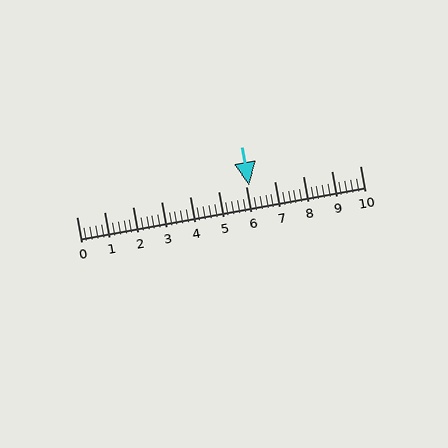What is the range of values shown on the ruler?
The ruler shows values from 0 to 10.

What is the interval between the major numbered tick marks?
The major tick marks are spaced 1 units apart.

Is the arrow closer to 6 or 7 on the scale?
The arrow is closer to 6.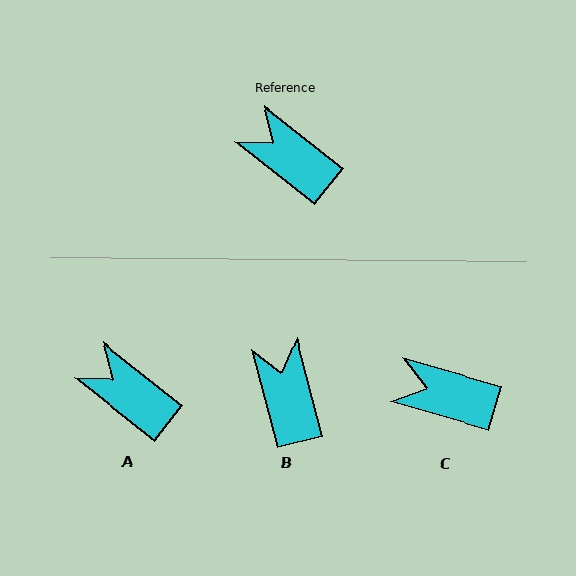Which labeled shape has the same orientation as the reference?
A.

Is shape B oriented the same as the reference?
No, it is off by about 37 degrees.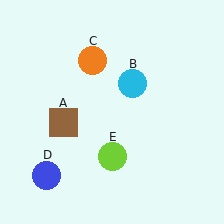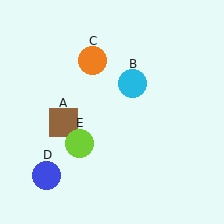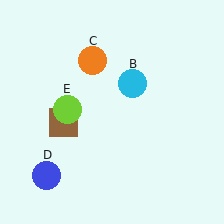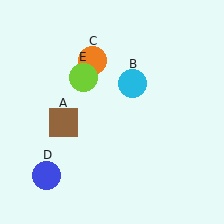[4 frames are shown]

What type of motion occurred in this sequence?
The lime circle (object E) rotated clockwise around the center of the scene.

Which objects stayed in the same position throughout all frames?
Brown square (object A) and cyan circle (object B) and orange circle (object C) and blue circle (object D) remained stationary.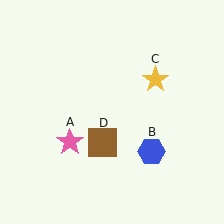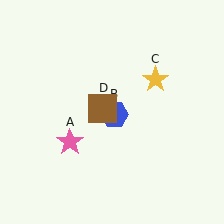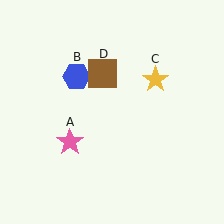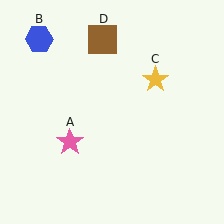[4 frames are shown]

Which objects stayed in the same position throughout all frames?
Pink star (object A) and yellow star (object C) remained stationary.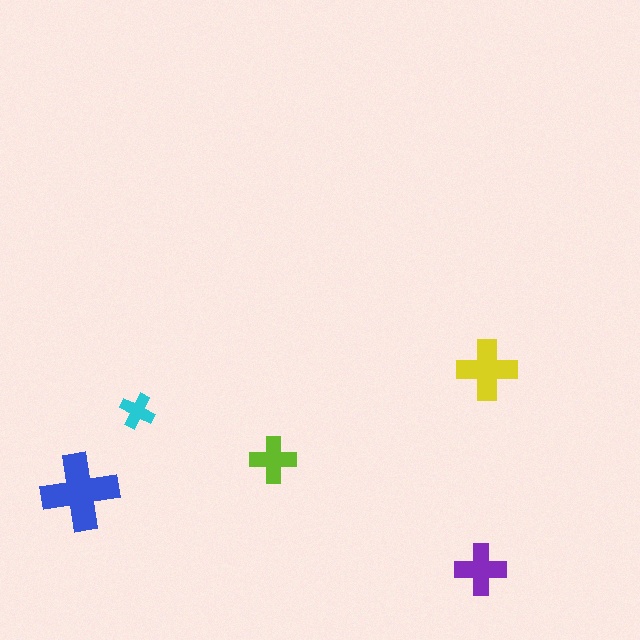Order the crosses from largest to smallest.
the blue one, the yellow one, the purple one, the lime one, the cyan one.